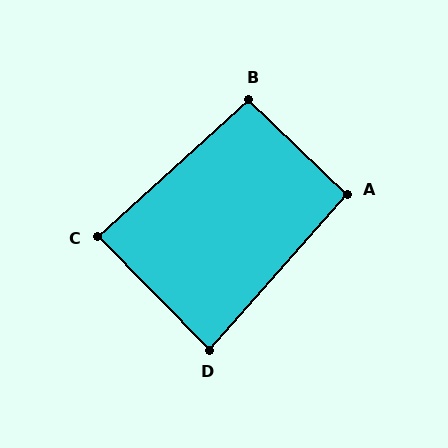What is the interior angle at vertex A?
Approximately 92 degrees (approximately right).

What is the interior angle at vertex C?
Approximately 88 degrees (approximately right).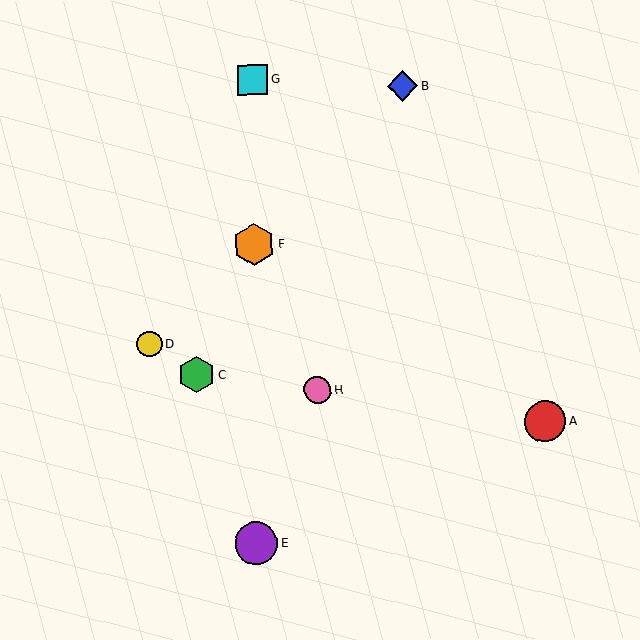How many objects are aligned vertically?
3 objects (E, F, G) are aligned vertically.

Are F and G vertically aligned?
Yes, both are at x≈254.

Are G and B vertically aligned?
No, G is at x≈253 and B is at x≈403.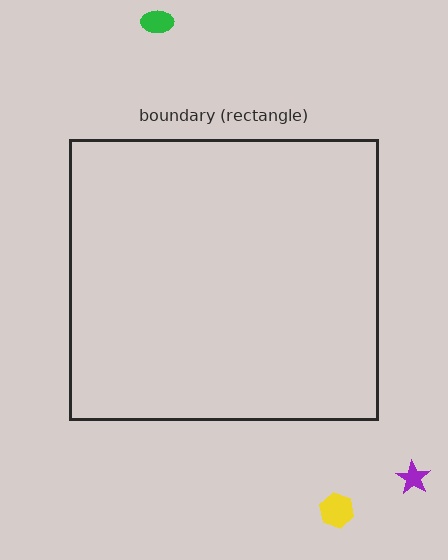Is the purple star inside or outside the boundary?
Outside.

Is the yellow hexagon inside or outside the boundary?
Outside.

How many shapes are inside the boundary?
0 inside, 3 outside.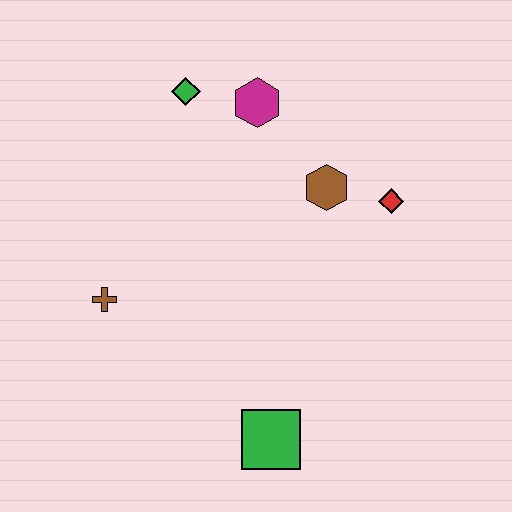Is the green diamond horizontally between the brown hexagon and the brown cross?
Yes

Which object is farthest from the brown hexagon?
The green square is farthest from the brown hexagon.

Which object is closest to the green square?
The brown cross is closest to the green square.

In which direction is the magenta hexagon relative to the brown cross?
The magenta hexagon is above the brown cross.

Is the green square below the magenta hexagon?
Yes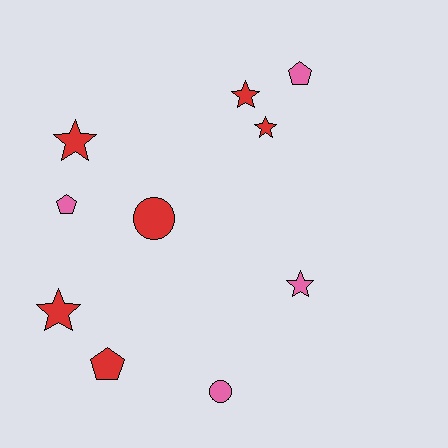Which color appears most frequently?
Red, with 6 objects.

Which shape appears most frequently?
Star, with 5 objects.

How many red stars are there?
There are 4 red stars.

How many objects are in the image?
There are 10 objects.